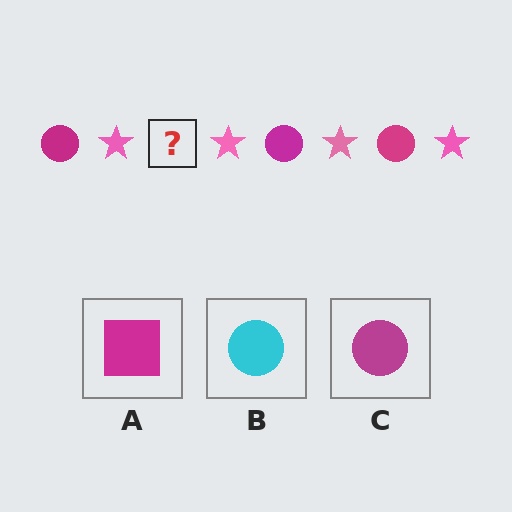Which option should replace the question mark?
Option C.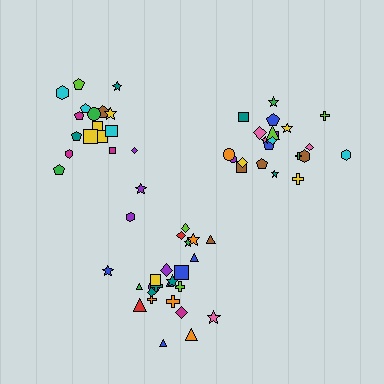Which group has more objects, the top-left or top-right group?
The top-right group.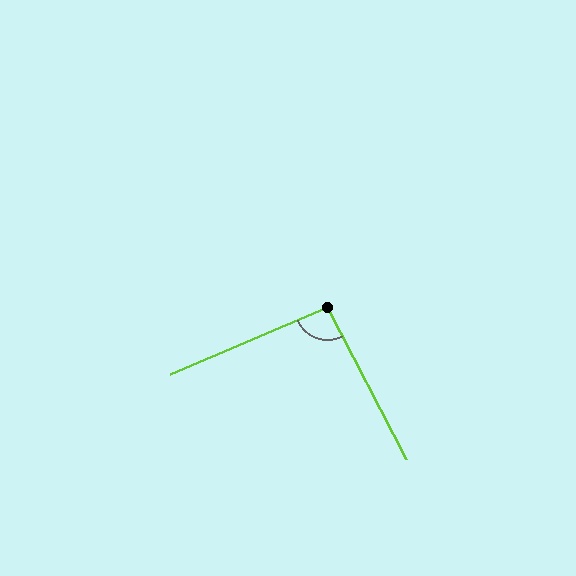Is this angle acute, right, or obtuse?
It is approximately a right angle.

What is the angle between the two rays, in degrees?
Approximately 94 degrees.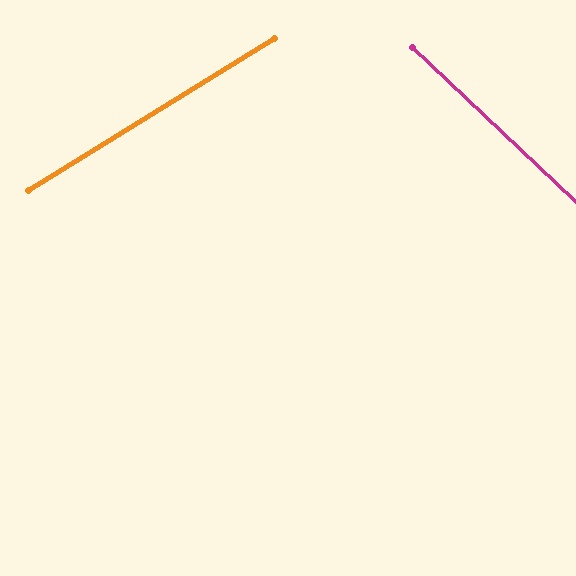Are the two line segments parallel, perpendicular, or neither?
Neither parallel nor perpendicular — they differ by about 75°.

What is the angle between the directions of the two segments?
Approximately 75 degrees.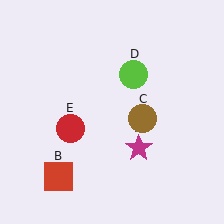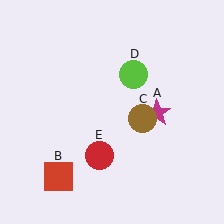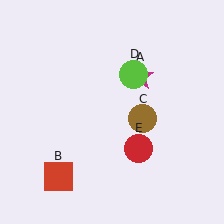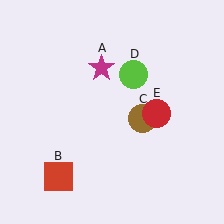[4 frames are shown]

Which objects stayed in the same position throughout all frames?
Red square (object B) and brown circle (object C) and lime circle (object D) remained stationary.